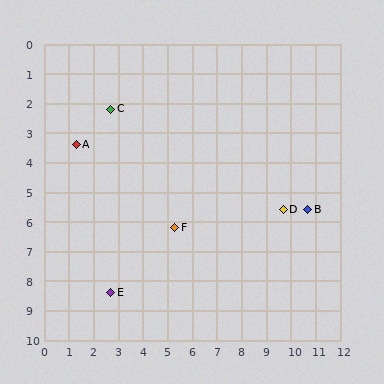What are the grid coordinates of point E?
Point E is at approximately (2.7, 8.4).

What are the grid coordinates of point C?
Point C is at approximately (2.7, 2.2).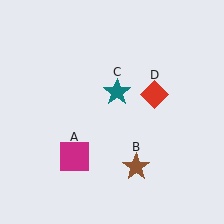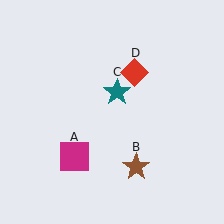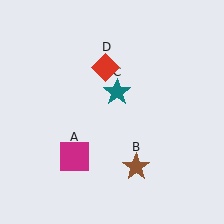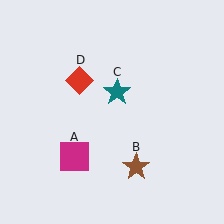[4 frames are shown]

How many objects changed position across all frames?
1 object changed position: red diamond (object D).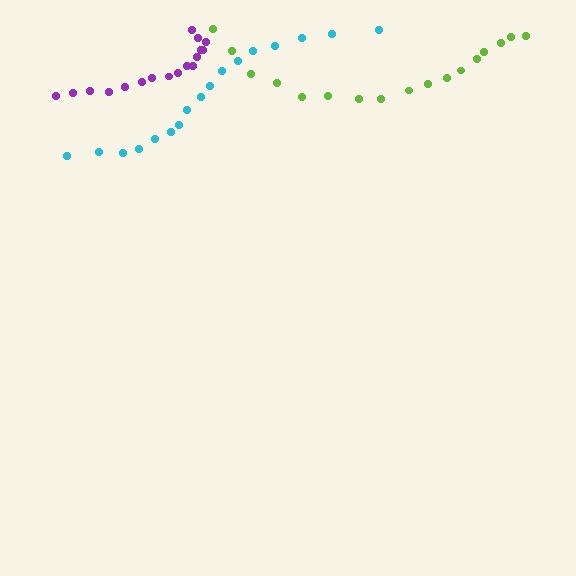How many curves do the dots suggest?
There are 3 distinct paths.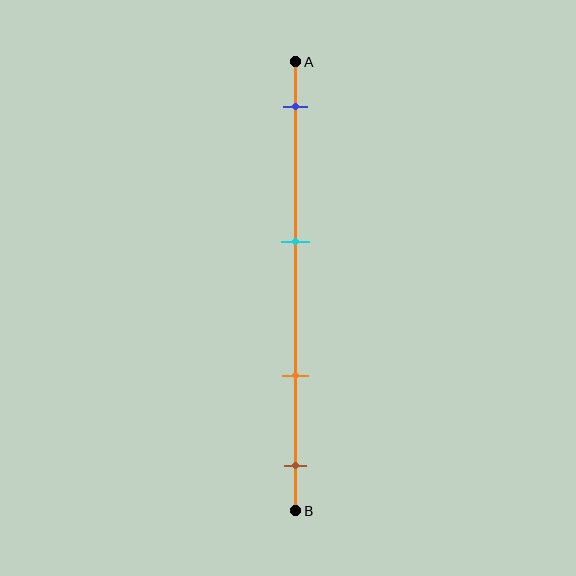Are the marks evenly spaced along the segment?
No, the marks are not evenly spaced.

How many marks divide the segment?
There are 4 marks dividing the segment.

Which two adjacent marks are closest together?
The orange and brown marks are the closest adjacent pair.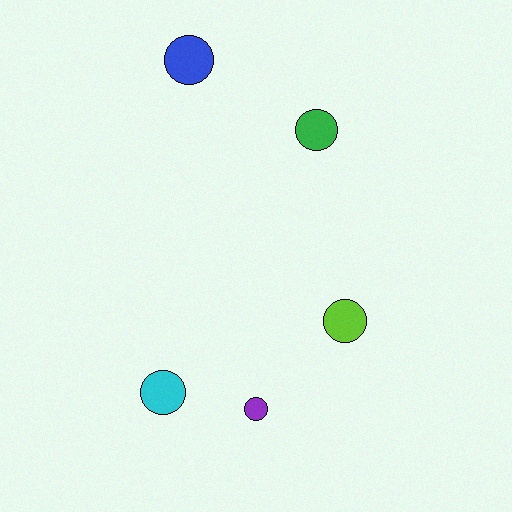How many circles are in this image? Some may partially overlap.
There are 5 circles.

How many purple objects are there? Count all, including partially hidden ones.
There is 1 purple object.